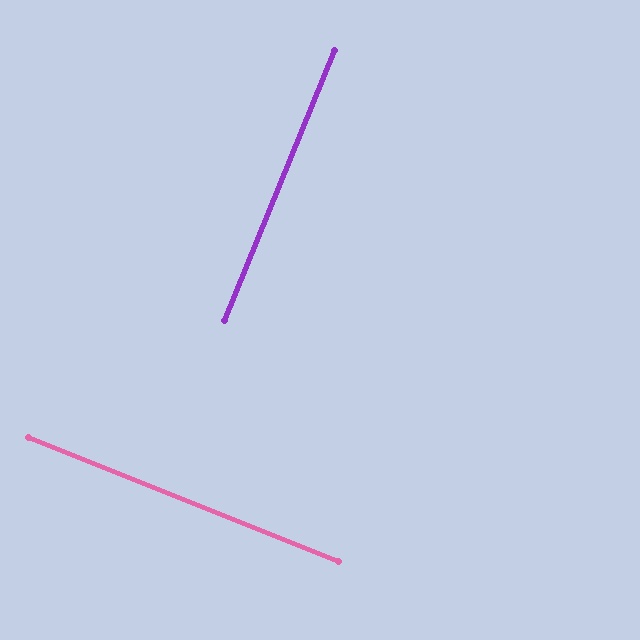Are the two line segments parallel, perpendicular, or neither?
Perpendicular — they meet at approximately 90°.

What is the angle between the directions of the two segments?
Approximately 90 degrees.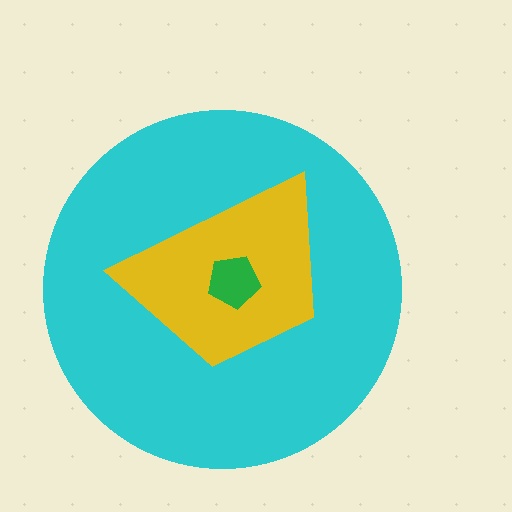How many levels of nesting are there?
3.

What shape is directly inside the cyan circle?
The yellow trapezoid.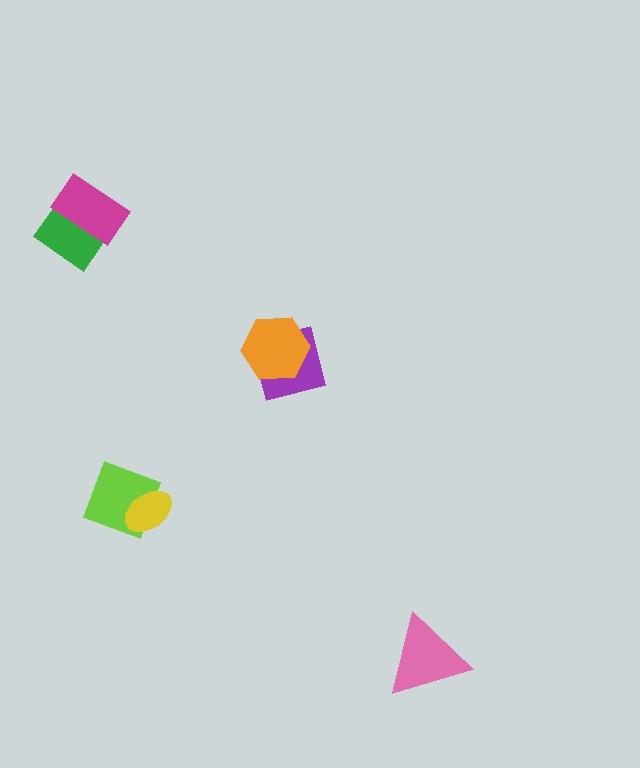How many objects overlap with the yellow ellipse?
1 object overlaps with the yellow ellipse.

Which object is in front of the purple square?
The orange hexagon is in front of the purple square.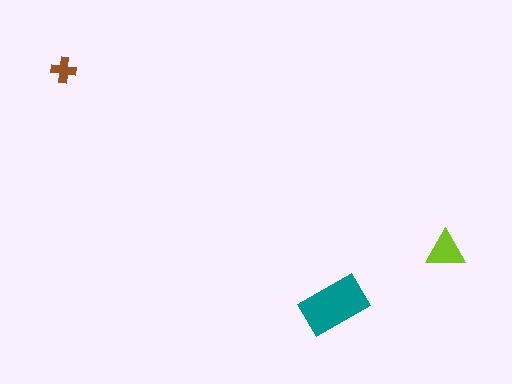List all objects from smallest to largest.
The brown cross, the lime triangle, the teal rectangle.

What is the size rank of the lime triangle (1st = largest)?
2nd.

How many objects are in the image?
There are 3 objects in the image.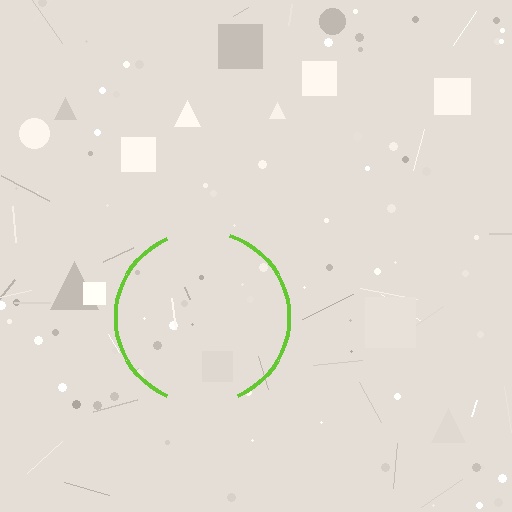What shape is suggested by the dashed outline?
The dashed outline suggests a circle.